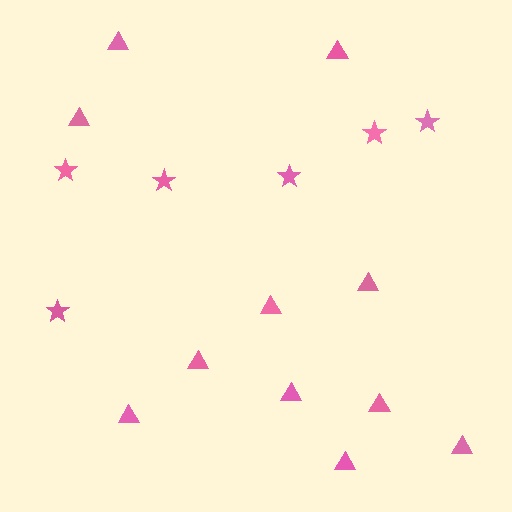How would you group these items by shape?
There are 2 groups: one group of triangles (11) and one group of stars (6).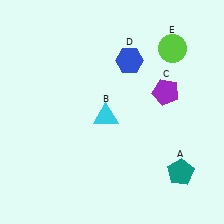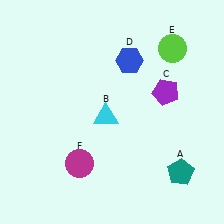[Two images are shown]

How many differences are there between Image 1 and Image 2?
There is 1 difference between the two images.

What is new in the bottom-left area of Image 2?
A magenta circle (F) was added in the bottom-left area of Image 2.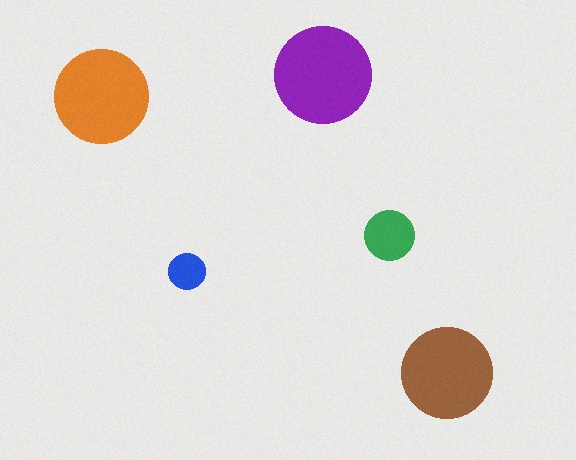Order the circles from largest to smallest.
the purple one, the orange one, the brown one, the green one, the blue one.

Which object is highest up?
The purple circle is topmost.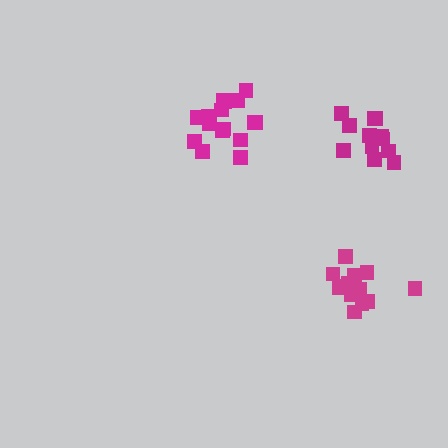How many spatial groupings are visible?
There are 3 spatial groupings.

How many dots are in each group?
Group 1: 12 dots, Group 2: 14 dots, Group 3: 16 dots (42 total).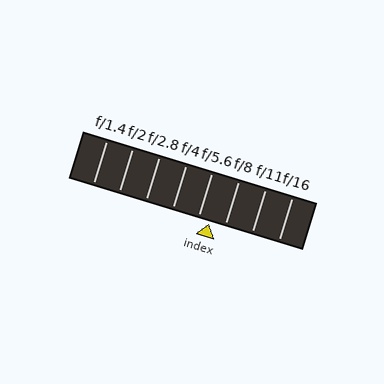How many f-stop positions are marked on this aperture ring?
There are 8 f-stop positions marked.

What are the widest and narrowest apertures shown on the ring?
The widest aperture shown is f/1.4 and the narrowest is f/16.